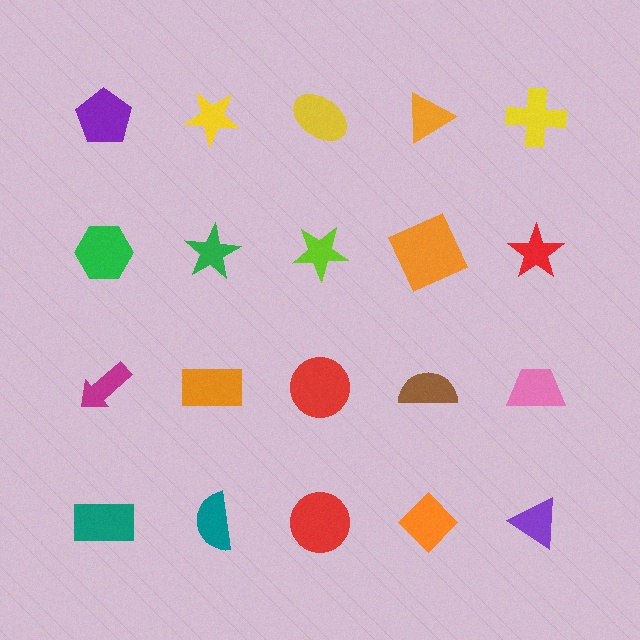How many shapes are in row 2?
5 shapes.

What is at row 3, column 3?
A red circle.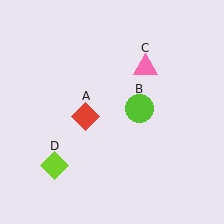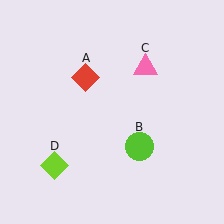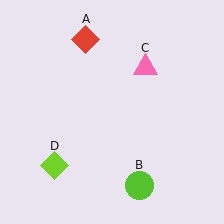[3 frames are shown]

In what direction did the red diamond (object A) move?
The red diamond (object A) moved up.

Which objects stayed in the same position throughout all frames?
Pink triangle (object C) and lime diamond (object D) remained stationary.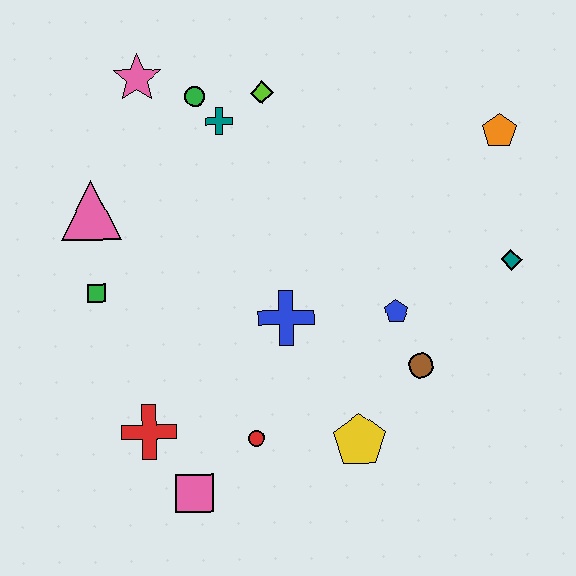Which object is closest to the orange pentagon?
The teal diamond is closest to the orange pentagon.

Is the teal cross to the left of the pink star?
No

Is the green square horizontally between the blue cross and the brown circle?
No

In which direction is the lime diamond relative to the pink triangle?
The lime diamond is to the right of the pink triangle.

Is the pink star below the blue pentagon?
No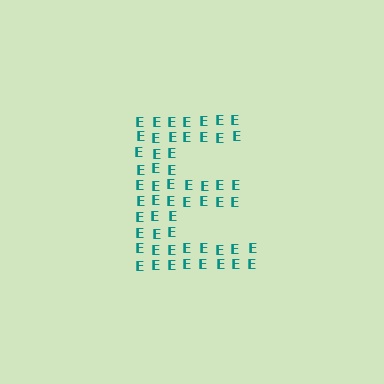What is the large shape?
The large shape is the letter E.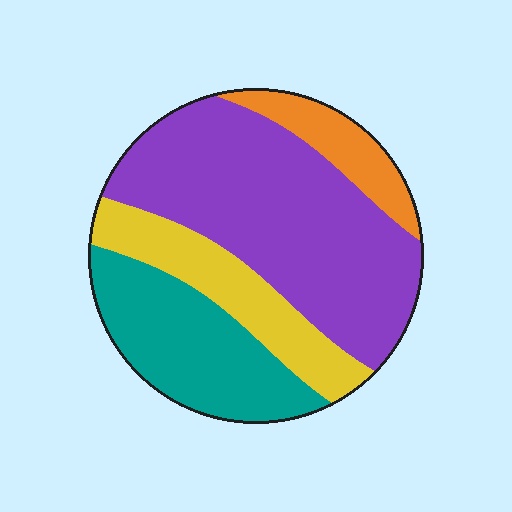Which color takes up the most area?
Purple, at roughly 50%.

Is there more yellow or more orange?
Yellow.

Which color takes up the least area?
Orange, at roughly 10%.